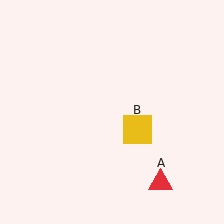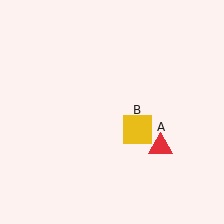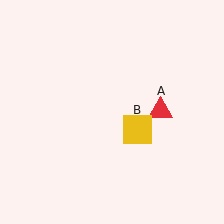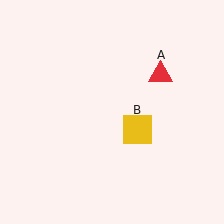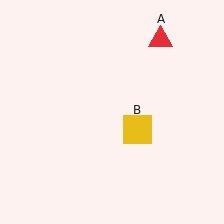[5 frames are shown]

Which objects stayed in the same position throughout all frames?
Yellow square (object B) remained stationary.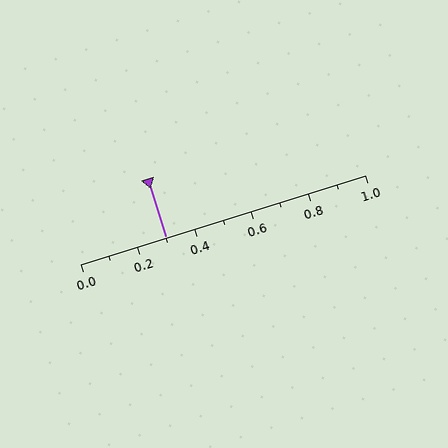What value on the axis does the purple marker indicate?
The marker indicates approximately 0.3.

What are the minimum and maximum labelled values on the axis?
The axis runs from 0.0 to 1.0.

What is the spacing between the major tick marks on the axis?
The major ticks are spaced 0.2 apart.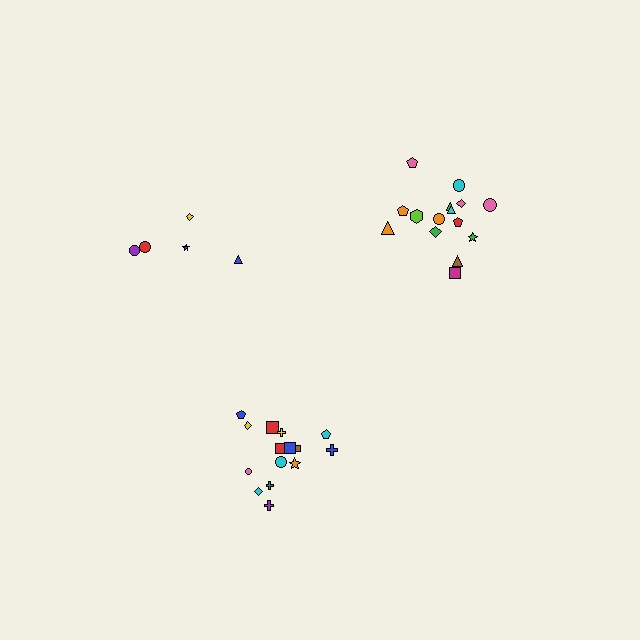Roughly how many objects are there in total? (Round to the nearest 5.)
Roughly 35 objects in total.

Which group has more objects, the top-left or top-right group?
The top-right group.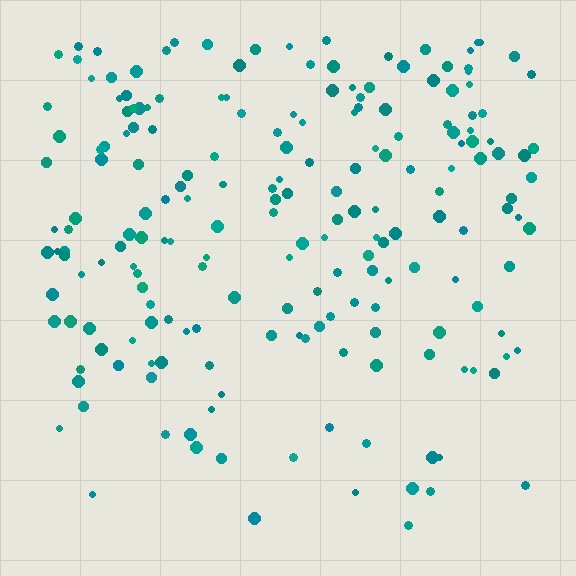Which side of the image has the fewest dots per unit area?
The bottom.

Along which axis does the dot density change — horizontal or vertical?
Vertical.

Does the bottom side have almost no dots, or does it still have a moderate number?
Still a moderate number, just noticeably fewer than the top.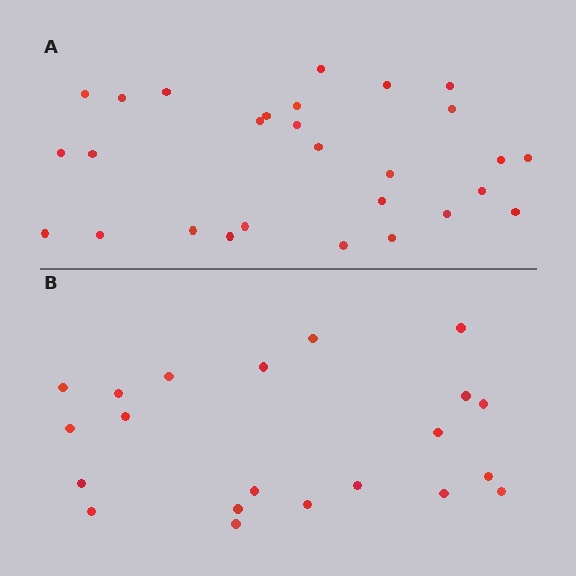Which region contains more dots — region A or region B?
Region A (the top region) has more dots.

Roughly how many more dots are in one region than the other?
Region A has roughly 8 or so more dots than region B.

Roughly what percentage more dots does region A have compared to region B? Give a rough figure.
About 35% more.